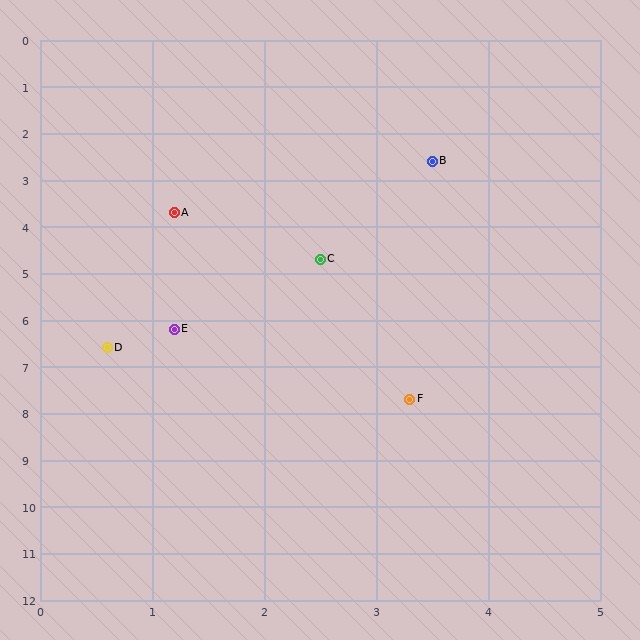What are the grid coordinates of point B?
Point B is at approximately (3.5, 2.6).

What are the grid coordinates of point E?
Point E is at approximately (1.2, 6.2).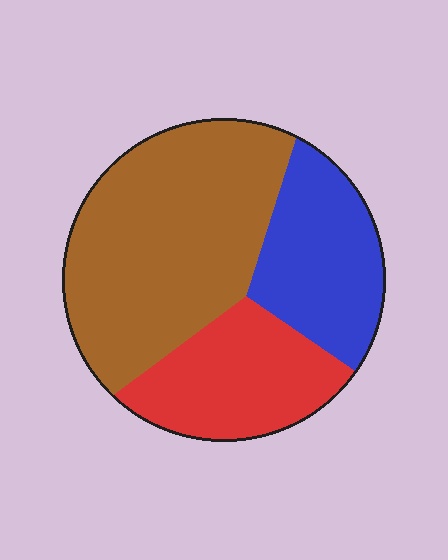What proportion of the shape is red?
Red covers 25% of the shape.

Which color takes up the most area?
Brown, at roughly 50%.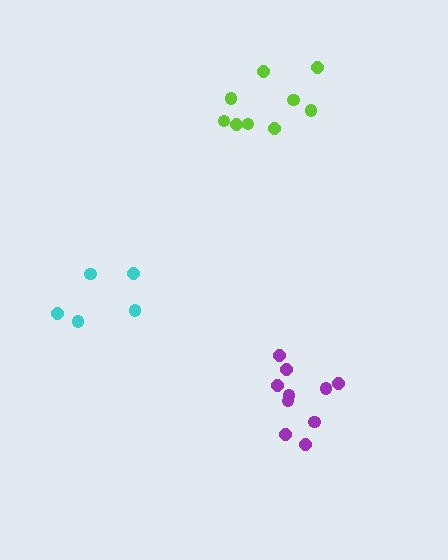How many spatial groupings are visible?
There are 3 spatial groupings.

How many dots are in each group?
Group 1: 5 dots, Group 2: 9 dots, Group 3: 10 dots (24 total).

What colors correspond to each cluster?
The clusters are colored: cyan, lime, purple.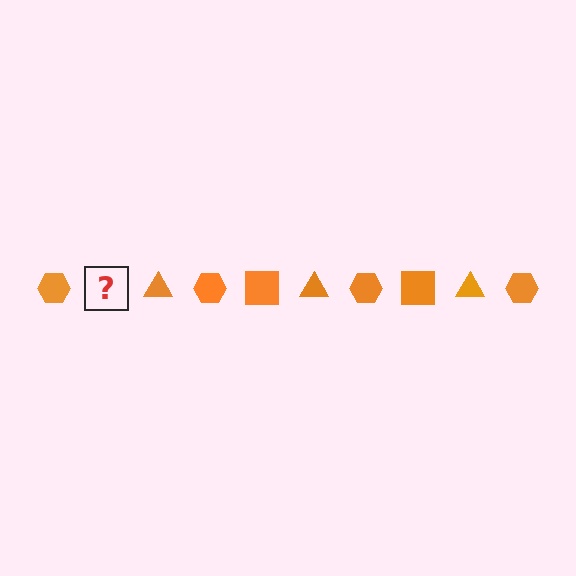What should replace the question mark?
The question mark should be replaced with an orange square.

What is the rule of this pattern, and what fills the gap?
The rule is that the pattern cycles through hexagon, square, triangle shapes in orange. The gap should be filled with an orange square.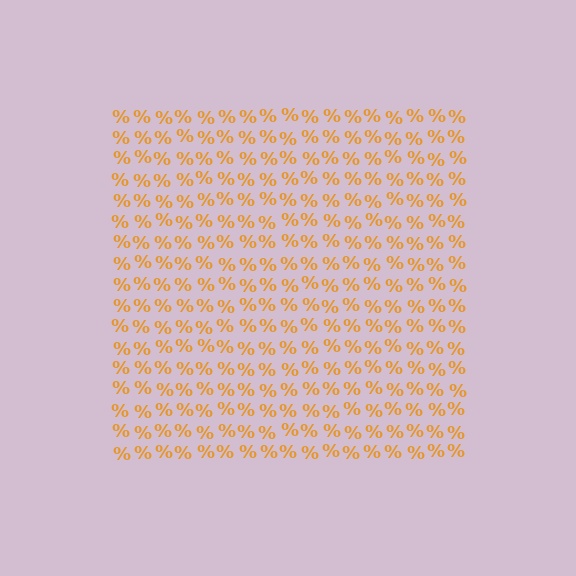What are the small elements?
The small elements are percent signs.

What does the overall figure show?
The overall figure shows a square.